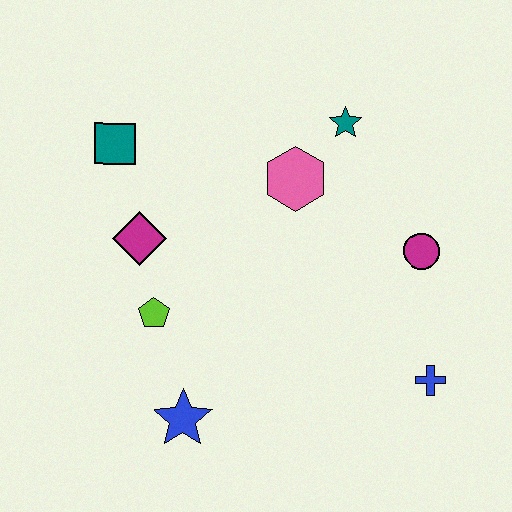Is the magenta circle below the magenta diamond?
Yes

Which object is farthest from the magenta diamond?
The blue cross is farthest from the magenta diamond.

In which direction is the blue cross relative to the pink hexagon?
The blue cross is below the pink hexagon.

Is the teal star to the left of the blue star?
No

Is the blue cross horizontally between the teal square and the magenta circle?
No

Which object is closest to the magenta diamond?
The lime pentagon is closest to the magenta diamond.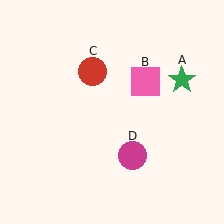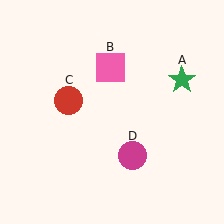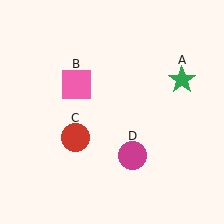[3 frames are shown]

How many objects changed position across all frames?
2 objects changed position: pink square (object B), red circle (object C).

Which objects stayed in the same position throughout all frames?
Green star (object A) and magenta circle (object D) remained stationary.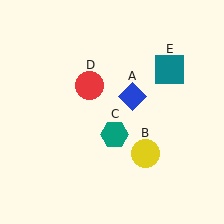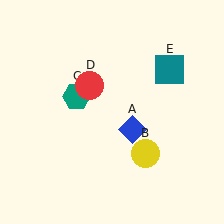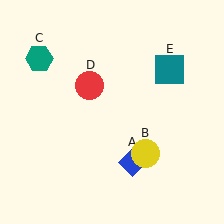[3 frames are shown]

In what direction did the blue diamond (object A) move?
The blue diamond (object A) moved down.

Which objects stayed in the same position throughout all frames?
Yellow circle (object B) and red circle (object D) and teal square (object E) remained stationary.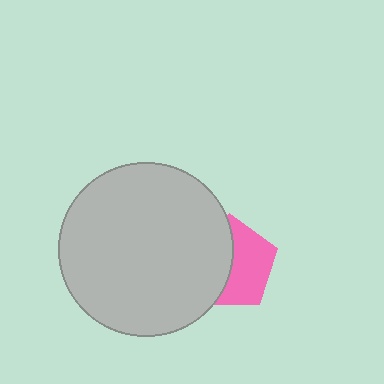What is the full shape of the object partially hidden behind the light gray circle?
The partially hidden object is a pink pentagon.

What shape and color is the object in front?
The object in front is a light gray circle.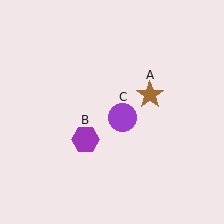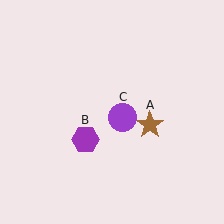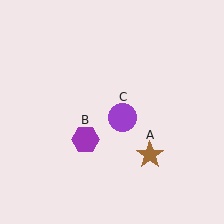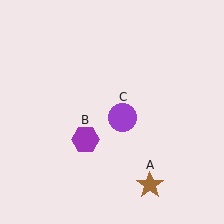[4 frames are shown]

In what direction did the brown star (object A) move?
The brown star (object A) moved down.